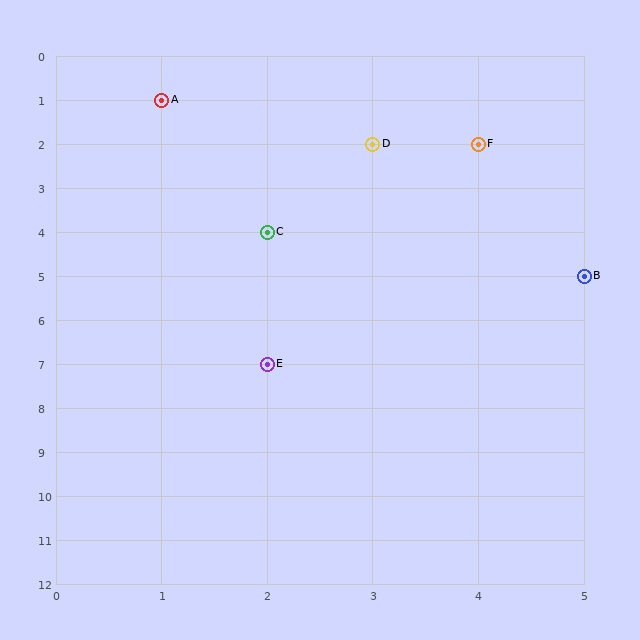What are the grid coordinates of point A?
Point A is at grid coordinates (1, 1).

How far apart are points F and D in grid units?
Points F and D are 1 column apart.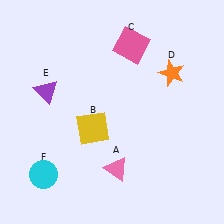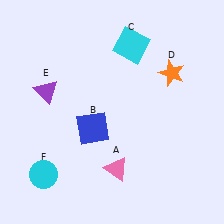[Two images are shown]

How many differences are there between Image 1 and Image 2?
There are 2 differences between the two images.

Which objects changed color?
B changed from yellow to blue. C changed from pink to cyan.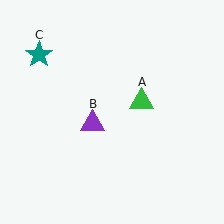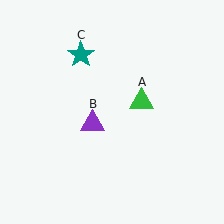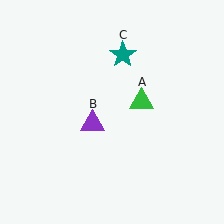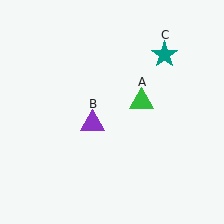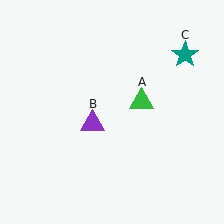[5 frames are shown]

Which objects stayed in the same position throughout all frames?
Green triangle (object A) and purple triangle (object B) remained stationary.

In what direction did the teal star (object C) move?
The teal star (object C) moved right.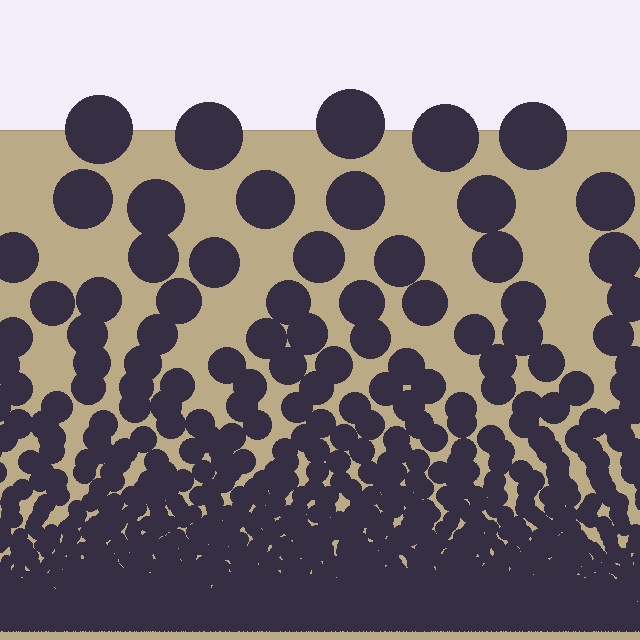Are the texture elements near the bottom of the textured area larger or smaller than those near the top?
Smaller. The gradient is inverted — elements near the bottom are smaller and denser.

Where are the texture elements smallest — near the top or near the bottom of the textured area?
Near the bottom.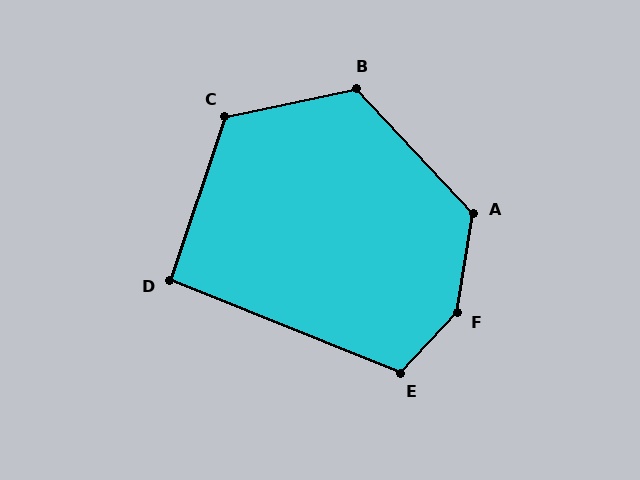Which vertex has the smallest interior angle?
D, at approximately 93 degrees.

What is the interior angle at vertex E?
Approximately 112 degrees (obtuse).